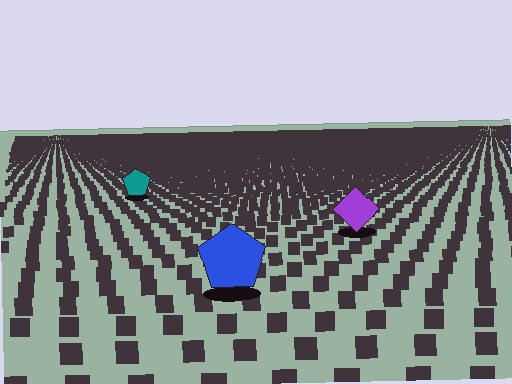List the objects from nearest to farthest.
From nearest to farthest: the blue pentagon, the purple diamond, the teal pentagon.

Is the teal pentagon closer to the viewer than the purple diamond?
No. The purple diamond is closer — you can tell from the texture gradient: the ground texture is coarser near it.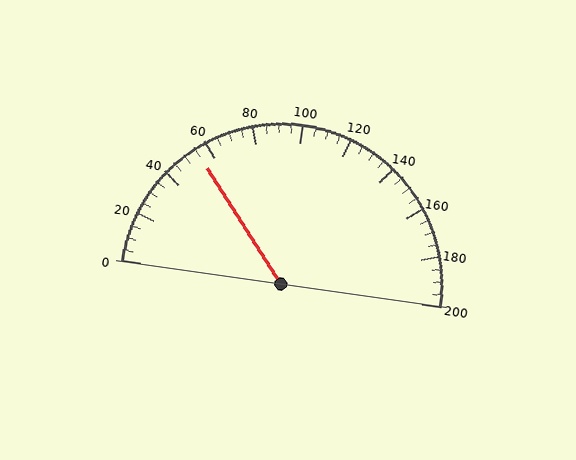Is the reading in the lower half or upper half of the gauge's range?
The reading is in the lower half of the range (0 to 200).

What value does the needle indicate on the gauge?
The needle indicates approximately 55.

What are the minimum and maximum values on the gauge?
The gauge ranges from 0 to 200.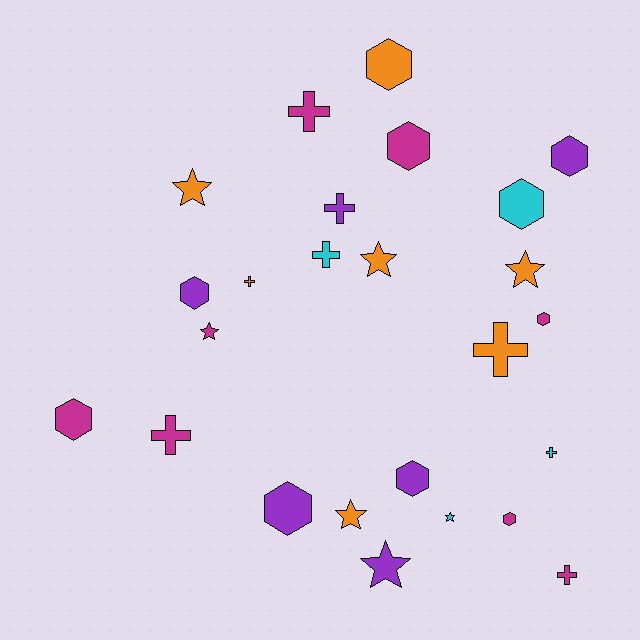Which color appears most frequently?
Magenta, with 8 objects.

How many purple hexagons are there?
There are 4 purple hexagons.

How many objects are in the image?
There are 25 objects.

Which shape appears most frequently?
Hexagon, with 10 objects.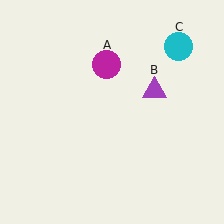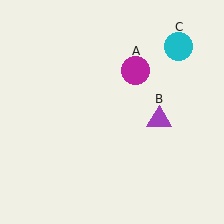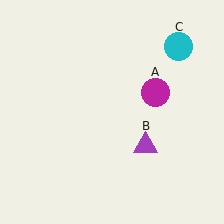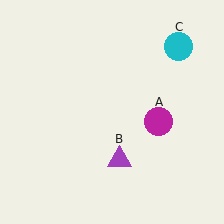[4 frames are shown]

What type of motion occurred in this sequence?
The magenta circle (object A), purple triangle (object B) rotated clockwise around the center of the scene.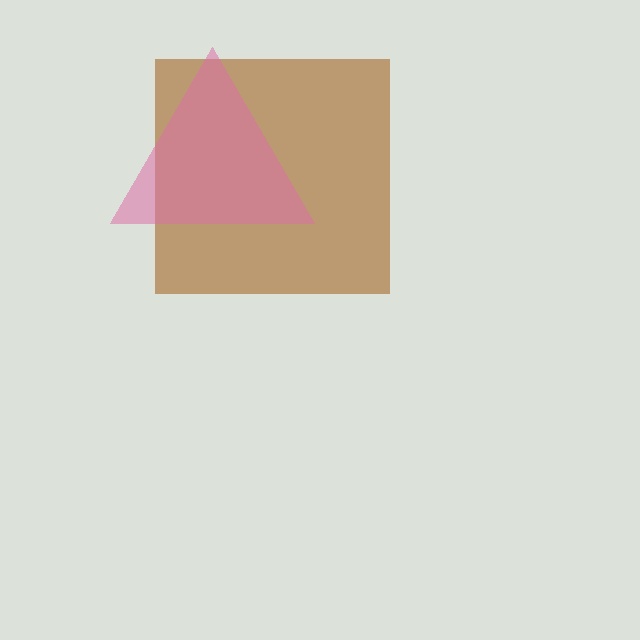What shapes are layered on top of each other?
The layered shapes are: a brown square, a pink triangle.